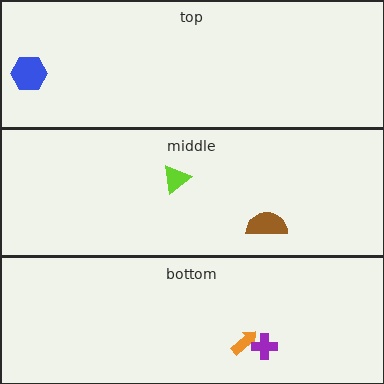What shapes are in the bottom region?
The orange arrow, the purple cross.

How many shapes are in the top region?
1.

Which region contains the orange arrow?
The bottom region.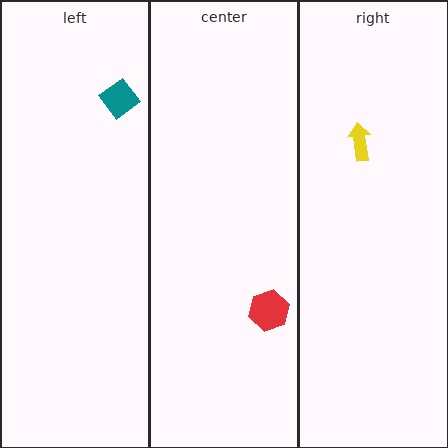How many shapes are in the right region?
1.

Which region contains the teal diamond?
The left region.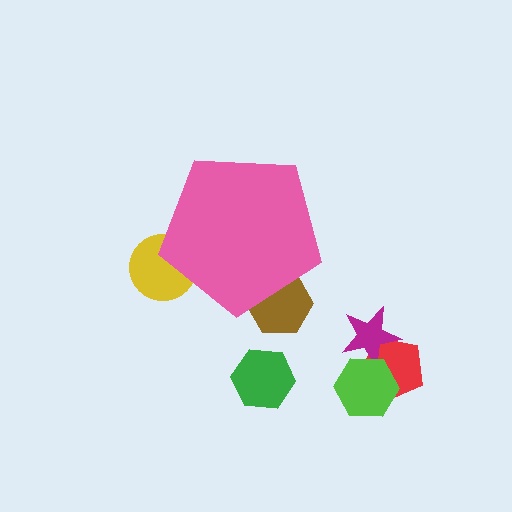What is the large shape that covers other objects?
A pink pentagon.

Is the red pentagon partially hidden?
No, the red pentagon is fully visible.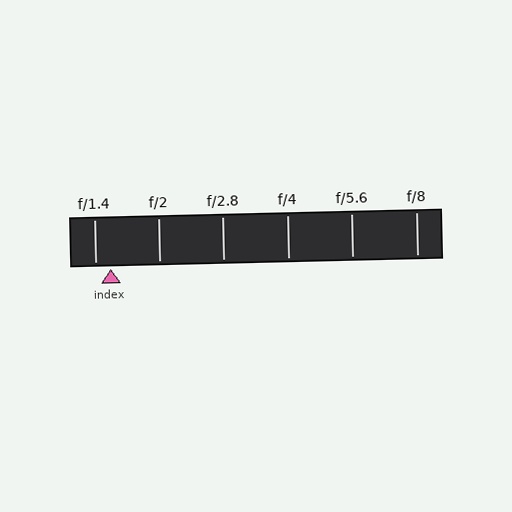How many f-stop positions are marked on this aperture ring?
There are 6 f-stop positions marked.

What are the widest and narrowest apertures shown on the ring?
The widest aperture shown is f/1.4 and the narrowest is f/8.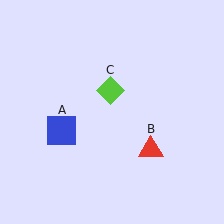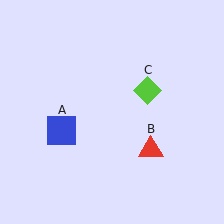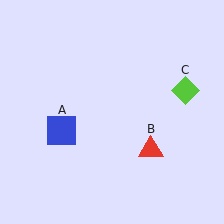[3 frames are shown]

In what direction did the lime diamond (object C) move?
The lime diamond (object C) moved right.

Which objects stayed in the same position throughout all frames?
Blue square (object A) and red triangle (object B) remained stationary.